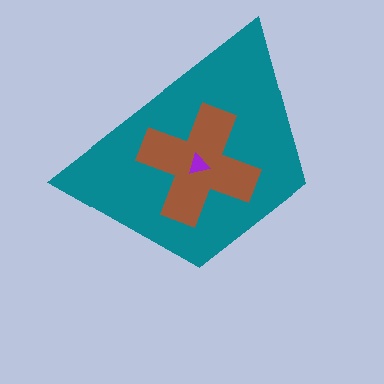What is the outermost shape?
The teal trapezoid.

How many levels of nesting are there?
3.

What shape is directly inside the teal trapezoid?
The brown cross.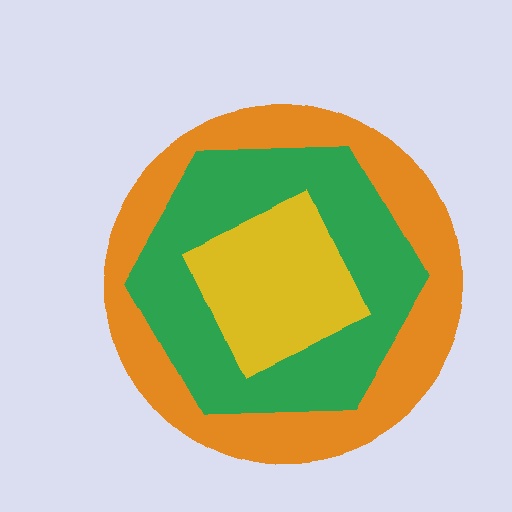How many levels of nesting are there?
3.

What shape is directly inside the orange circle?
The green hexagon.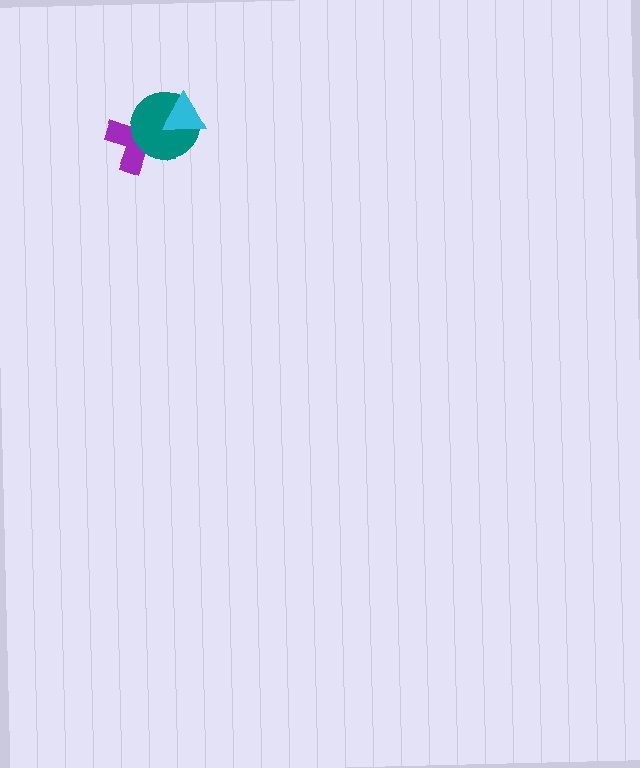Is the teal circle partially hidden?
Yes, it is partially covered by another shape.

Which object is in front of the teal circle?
The cyan triangle is in front of the teal circle.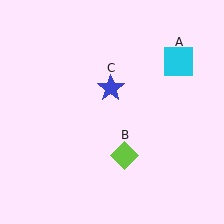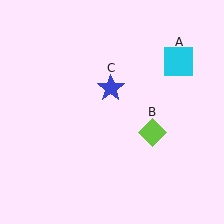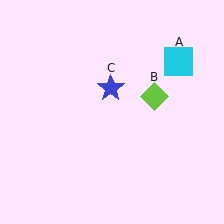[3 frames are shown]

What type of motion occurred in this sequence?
The lime diamond (object B) rotated counterclockwise around the center of the scene.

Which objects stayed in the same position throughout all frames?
Cyan square (object A) and blue star (object C) remained stationary.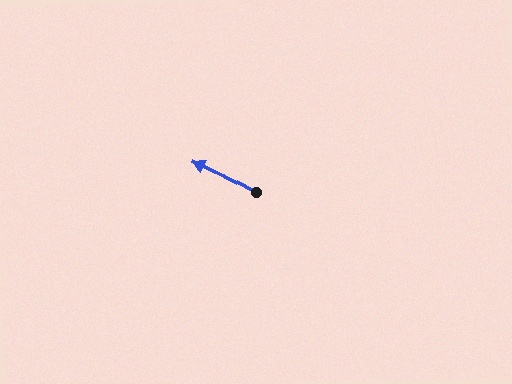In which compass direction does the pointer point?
Northwest.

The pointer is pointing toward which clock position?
Roughly 10 o'clock.